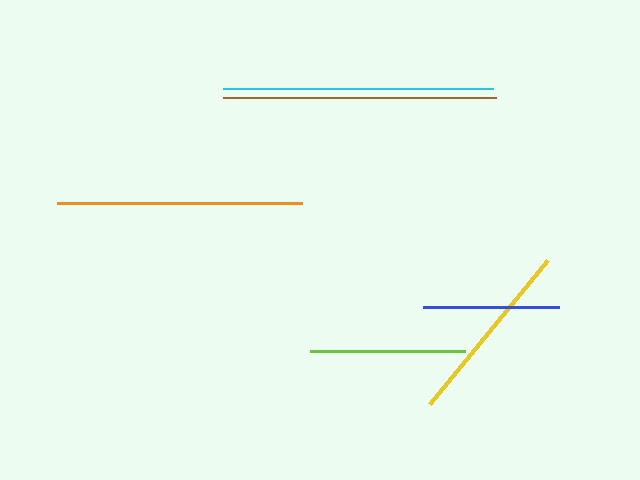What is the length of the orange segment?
The orange segment is approximately 245 pixels long.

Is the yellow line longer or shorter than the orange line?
The orange line is longer than the yellow line.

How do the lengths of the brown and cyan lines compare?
The brown and cyan lines are approximately the same length.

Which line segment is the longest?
The brown line is the longest at approximately 273 pixels.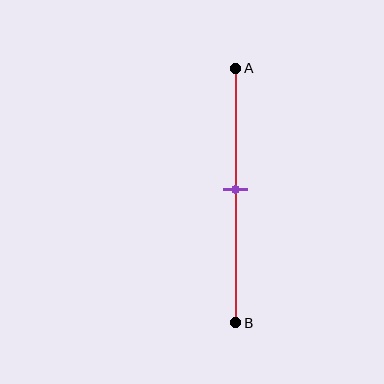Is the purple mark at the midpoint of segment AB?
Yes, the mark is approximately at the midpoint.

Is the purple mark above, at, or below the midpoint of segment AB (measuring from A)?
The purple mark is approximately at the midpoint of segment AB.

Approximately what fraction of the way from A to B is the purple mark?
The purple mark is approximately 45% of the way from A to B.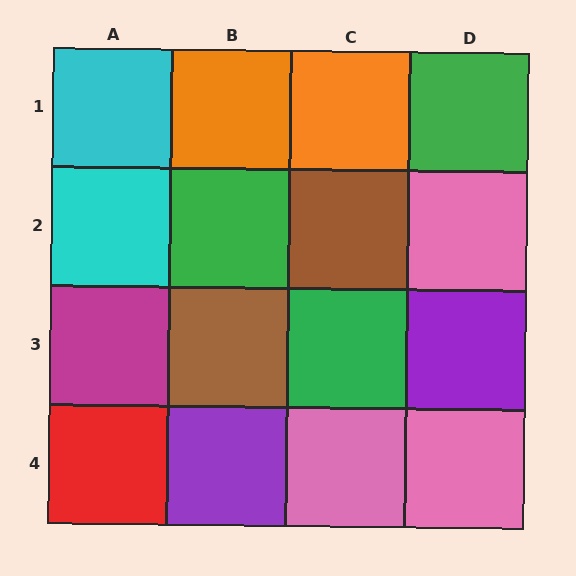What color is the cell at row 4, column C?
Pink.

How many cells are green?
3 cells are green.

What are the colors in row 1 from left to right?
Cyan, orange, orange, green.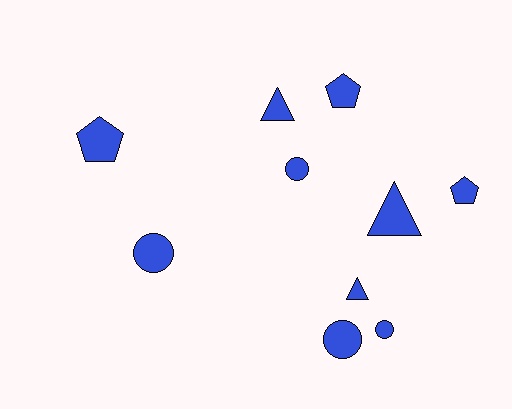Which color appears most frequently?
Blue, with 10 objects.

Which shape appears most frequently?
Circle, with 4 objects.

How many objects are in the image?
There are 10 objects.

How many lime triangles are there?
There are no lime triangles.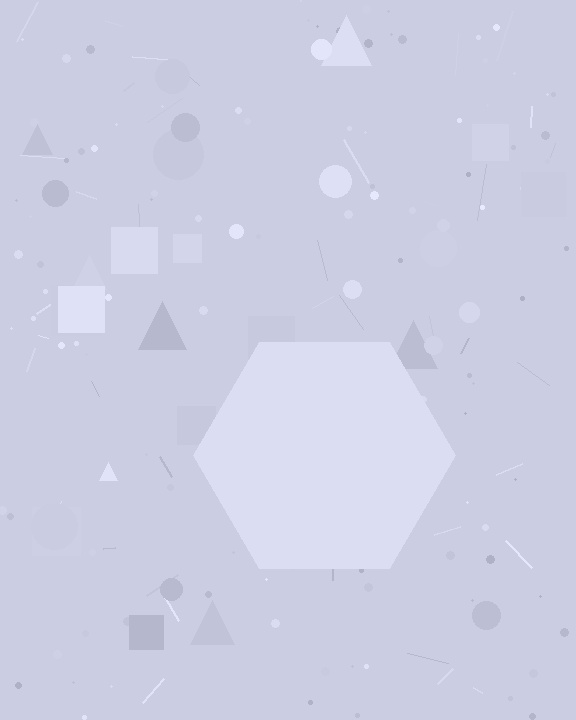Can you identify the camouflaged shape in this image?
The camouflaged shape is a hexagon.